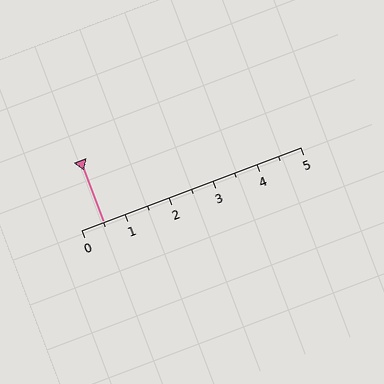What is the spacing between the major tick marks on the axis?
The major ticks are spaced 1 apart.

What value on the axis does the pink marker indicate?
The marker indicates approximately 0.5.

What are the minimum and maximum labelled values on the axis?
The axis runs from 0 to 5.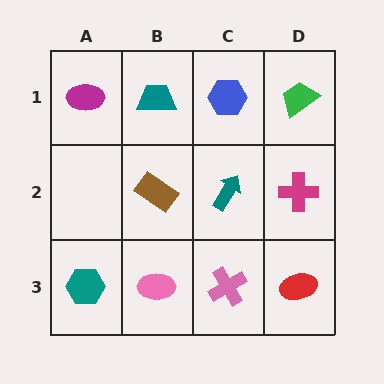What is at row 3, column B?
A pink ellipse.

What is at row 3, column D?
A red ellipse.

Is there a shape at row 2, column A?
No, that cell is empty.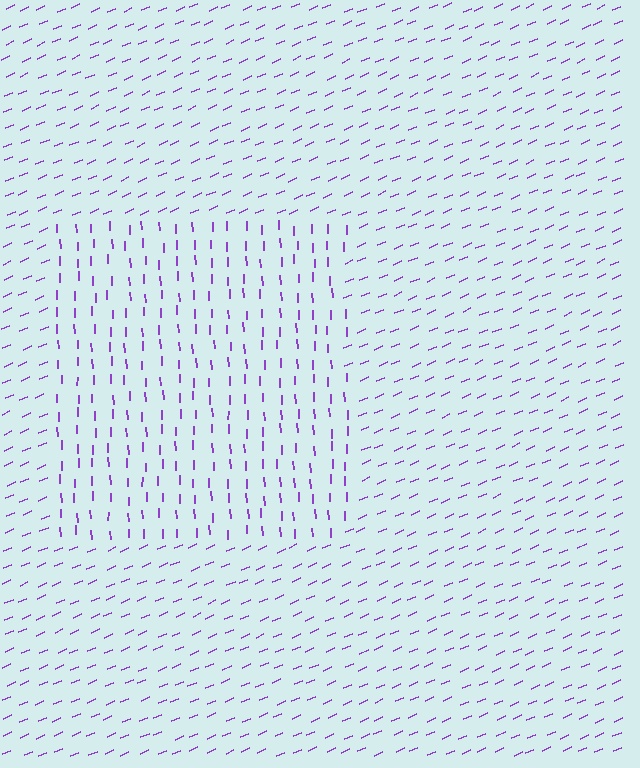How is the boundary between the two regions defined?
The boundary is defined purely by a change in line orientation (approximately 68 degrees difference). All lines are the same color and thickness.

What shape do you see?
I see a rectangle.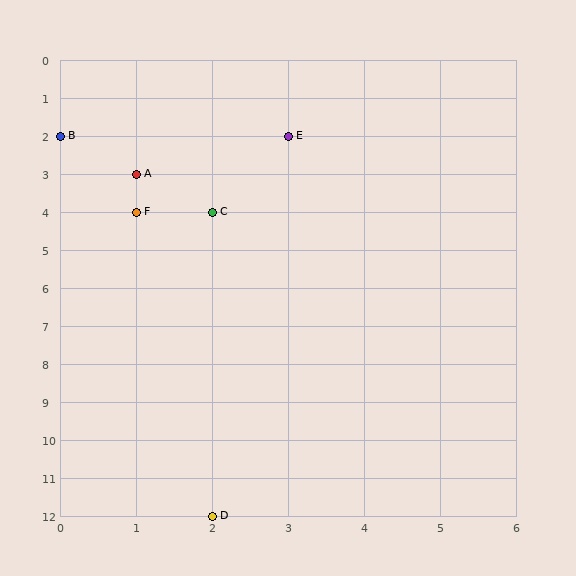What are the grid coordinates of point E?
Point E is at grid coordinates (3, 2).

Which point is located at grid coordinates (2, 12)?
Point D is at (2, 12).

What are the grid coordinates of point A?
Point A is at grid coordinates (1, 3).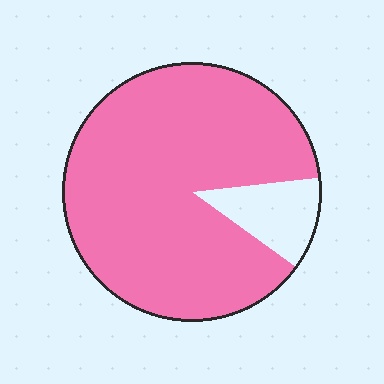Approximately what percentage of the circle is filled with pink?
Approximately 90%.